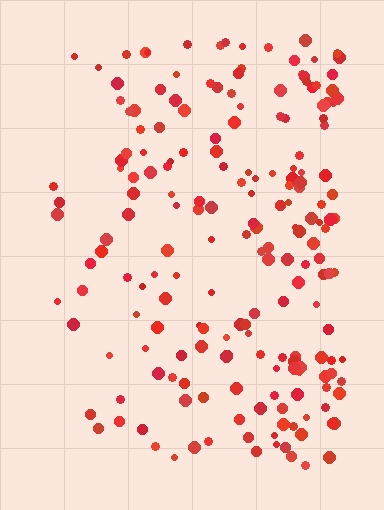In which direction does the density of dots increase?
From left to right, with the right side densest.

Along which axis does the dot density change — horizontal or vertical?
Horizontal.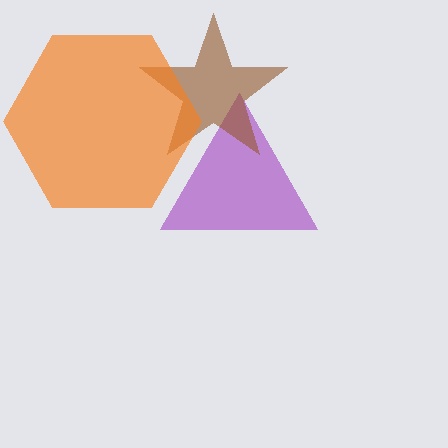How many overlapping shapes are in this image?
There are 3 overlapping shapes in the image.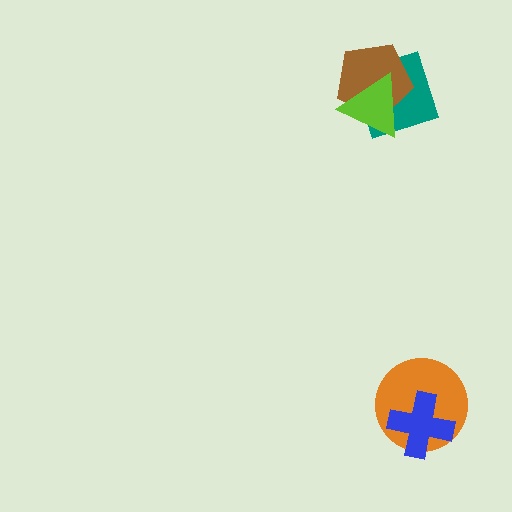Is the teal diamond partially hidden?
Yes, it is partially covered by another shape.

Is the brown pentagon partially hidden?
Yes, it is partially covered by another shape.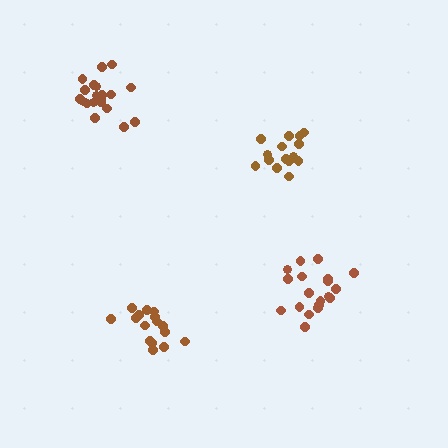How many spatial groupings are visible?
There are 4 spatial groupings.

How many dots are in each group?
Group 1: 15 dots, Group 2: 20 dots, Group 3: 19 dots, Group 4: 16 dots (70 total).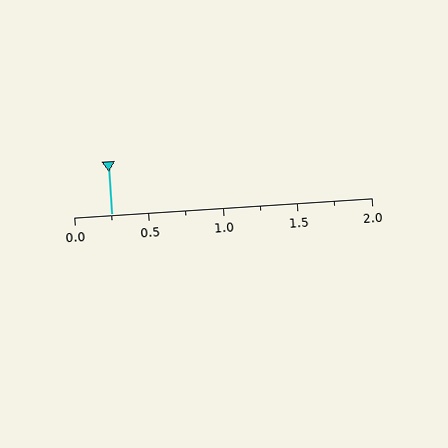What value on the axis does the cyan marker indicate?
The marker indicates approximately 0.25.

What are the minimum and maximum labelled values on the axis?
The axis runs from 0.0 to 2.0.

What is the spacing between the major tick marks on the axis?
The major ticks are spaced 0.5 apart.